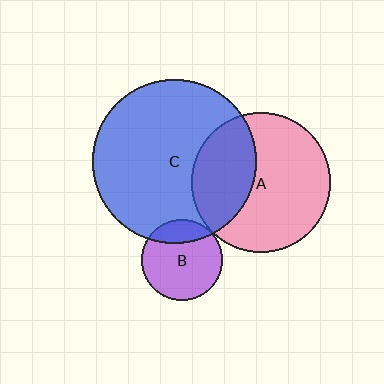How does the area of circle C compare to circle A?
Approximately 1.4 times.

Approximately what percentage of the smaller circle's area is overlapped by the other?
Approximately 20%.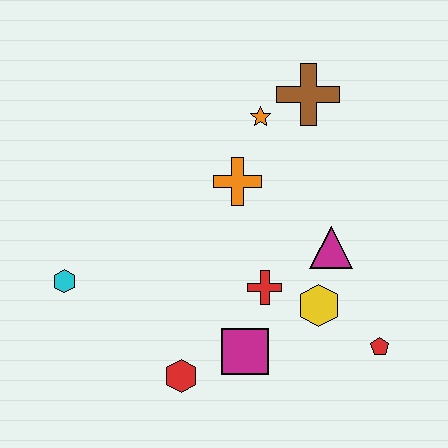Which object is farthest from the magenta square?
The brown cross is farthest from the magenta square.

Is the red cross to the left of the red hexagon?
No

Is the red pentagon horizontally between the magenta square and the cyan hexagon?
No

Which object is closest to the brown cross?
The orange star is closest to the brown cross.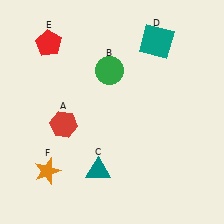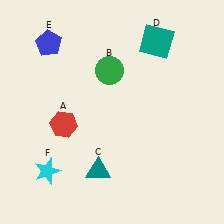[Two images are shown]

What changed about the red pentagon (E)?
In Image 1, E is red. In Image 2, it changed to blue.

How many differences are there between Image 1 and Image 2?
There are 2 differences between the two images.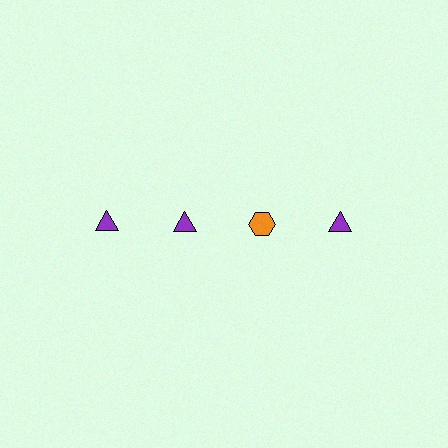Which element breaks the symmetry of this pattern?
The orange hexagon in the top row, center column breaks the symmetry. All other shapes are purple triangles.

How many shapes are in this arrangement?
There are 4 shapes arranged in a grid pattern.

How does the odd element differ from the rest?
It differs in both color (orange instead of purple) and shape (hexagon instead of triangle).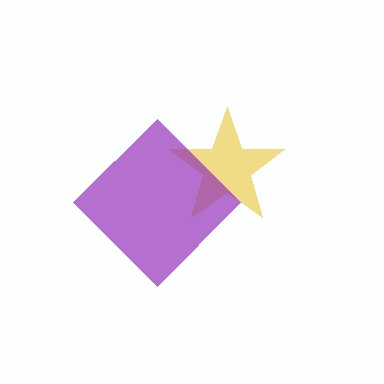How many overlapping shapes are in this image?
There are 2 overlapping shapes in the image.